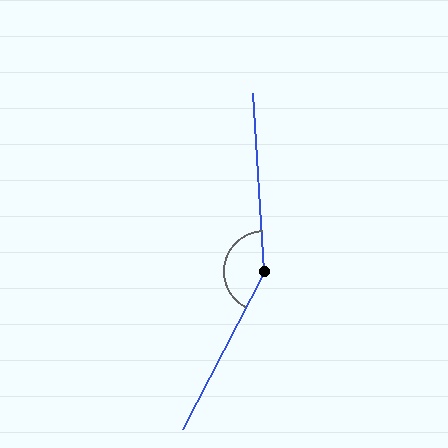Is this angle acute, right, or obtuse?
It is obtuse.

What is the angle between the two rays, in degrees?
Approximately 149 degrees.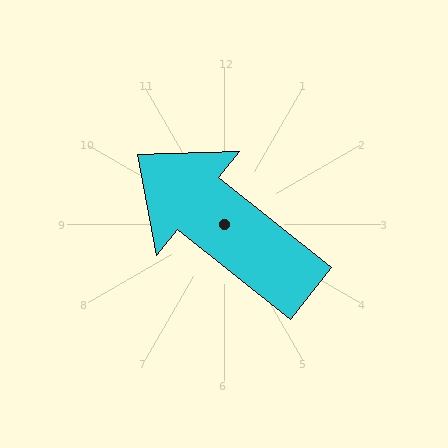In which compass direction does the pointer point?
Northwest.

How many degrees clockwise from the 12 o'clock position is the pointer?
Approximately 309 degrees.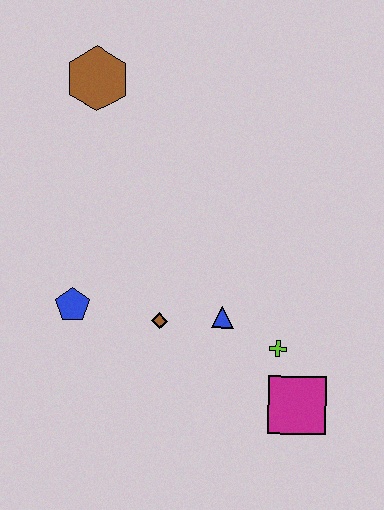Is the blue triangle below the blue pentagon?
Yes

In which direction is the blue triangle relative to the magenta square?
The blue triangle is above the magenta square.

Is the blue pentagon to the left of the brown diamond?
Yes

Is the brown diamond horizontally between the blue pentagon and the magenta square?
Yes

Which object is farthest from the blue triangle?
The brown hexagon is farthest from the blue triangle.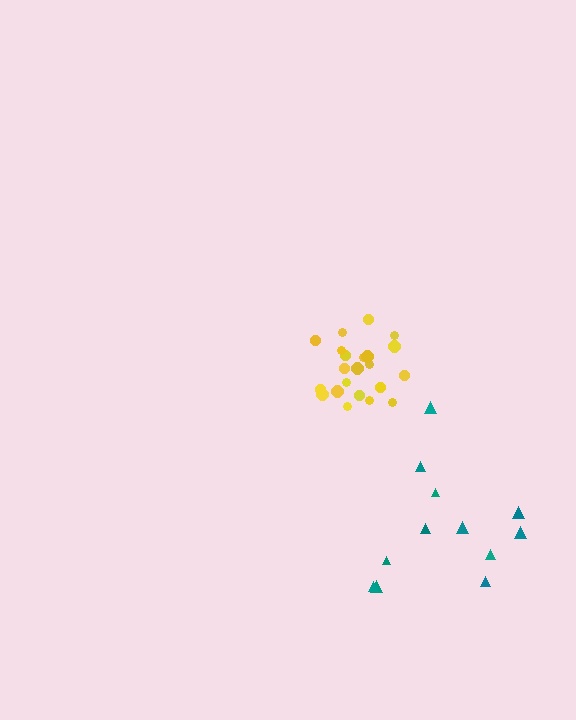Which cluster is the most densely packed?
Yellow.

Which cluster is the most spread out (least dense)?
Teal.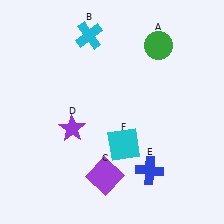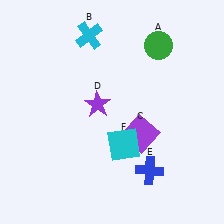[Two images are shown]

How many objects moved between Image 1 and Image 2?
2 objects moved between the two images.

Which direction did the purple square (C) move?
The purple square (C) moved up.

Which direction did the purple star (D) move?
The purple star (D) moved right.